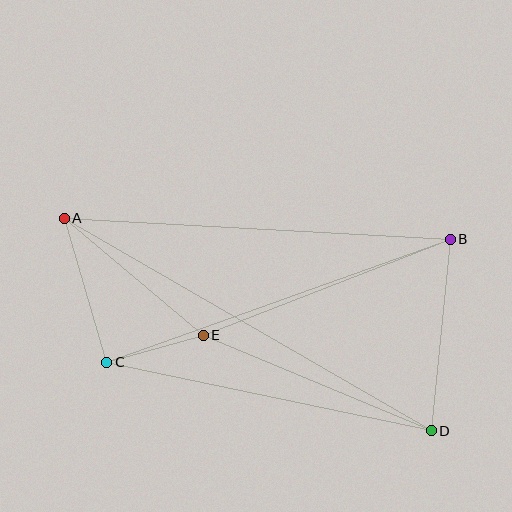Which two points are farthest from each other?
Points A and D are farthest from each other.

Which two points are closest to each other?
Points C and E are closest to each other.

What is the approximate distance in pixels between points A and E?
The distance between A and E is approximately 182 pixels.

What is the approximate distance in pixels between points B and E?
The distance between B and E is approximately 265 pixels.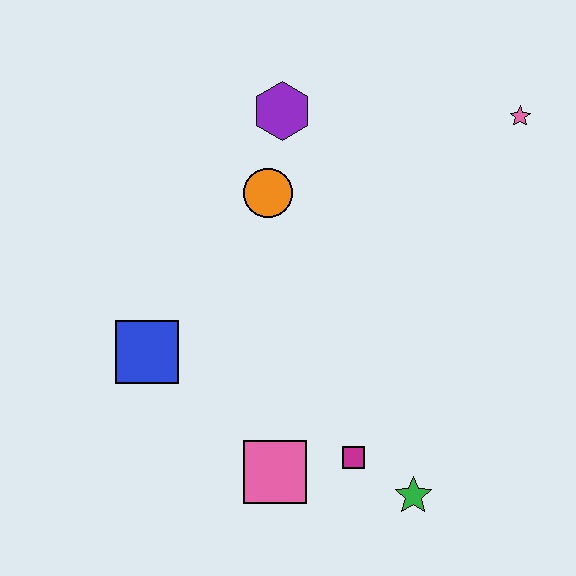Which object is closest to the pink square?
The magenta square is closest to the pink square.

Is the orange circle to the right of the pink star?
No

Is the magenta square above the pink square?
Yes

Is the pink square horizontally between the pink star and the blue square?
Yes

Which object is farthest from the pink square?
The pink star is farthest from the pink square.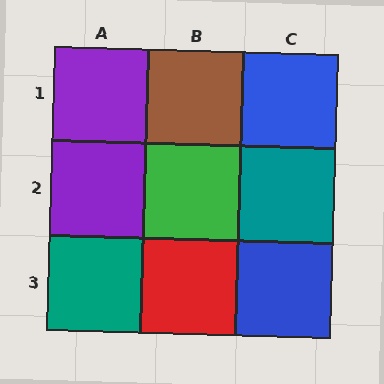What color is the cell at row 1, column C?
Blue.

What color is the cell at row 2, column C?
Teal.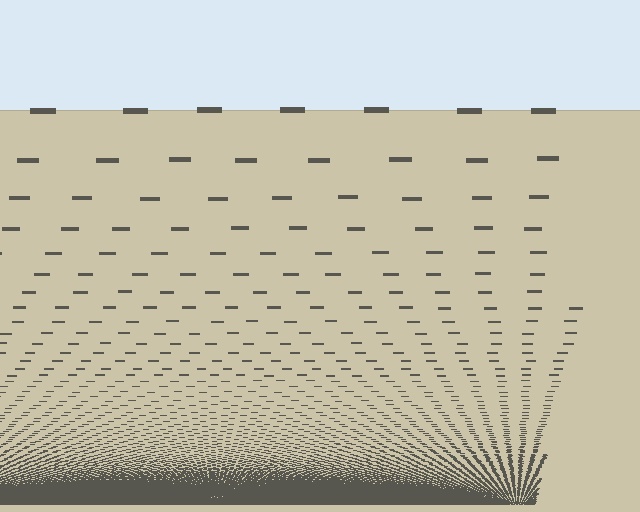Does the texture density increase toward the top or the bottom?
Density increases toward the bottom.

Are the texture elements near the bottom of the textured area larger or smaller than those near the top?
Smaller. The gradient is inverted — elements near the bottom are smaller and denser.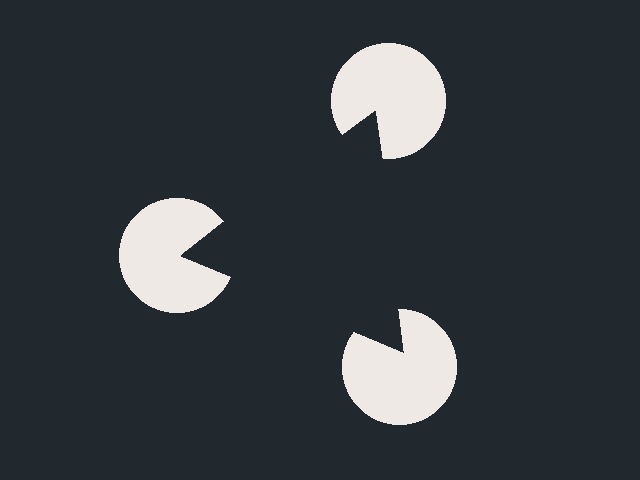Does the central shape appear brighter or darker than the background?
It typically appears slightly darker than the background, even though no actual brightness change is drawn.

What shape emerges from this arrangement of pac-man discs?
An illusory triangle — its edges are inferred from the aligned wedge cuts in the pac-man discs, not physically drawn.